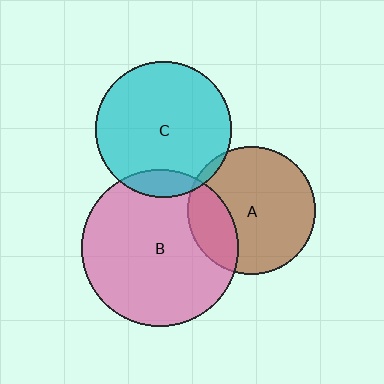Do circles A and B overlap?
Yes.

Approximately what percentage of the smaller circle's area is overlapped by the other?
Approximately 25%.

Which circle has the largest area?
Circle B (pink).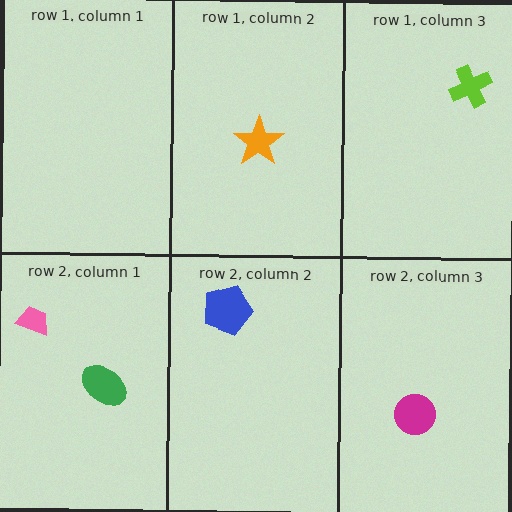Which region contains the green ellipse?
The row 2, column 1 region.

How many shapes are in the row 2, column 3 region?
1.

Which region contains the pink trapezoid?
The row 2, column 1 region.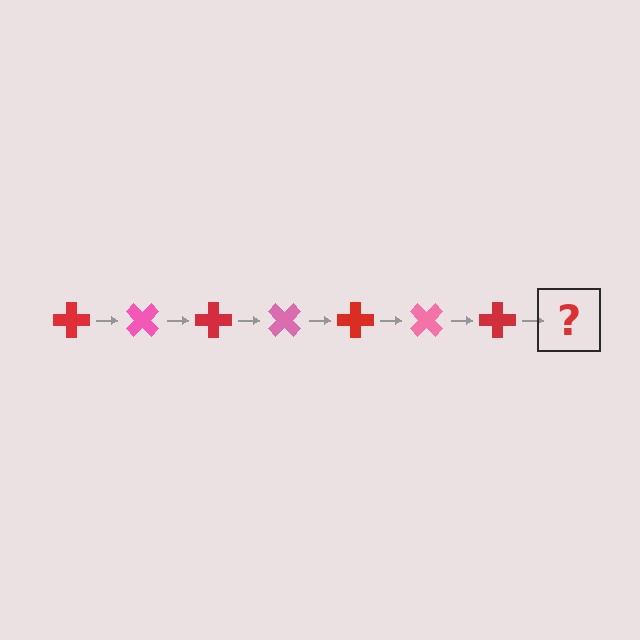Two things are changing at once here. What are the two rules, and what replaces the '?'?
The two rules are that it rotates 45 degrees each step and the color cycles through red and pink. The '?' should be a pink cross, rotated 315 degrees from the start.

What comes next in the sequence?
The next element should be a pink cross, rotated 315 degrees from the start.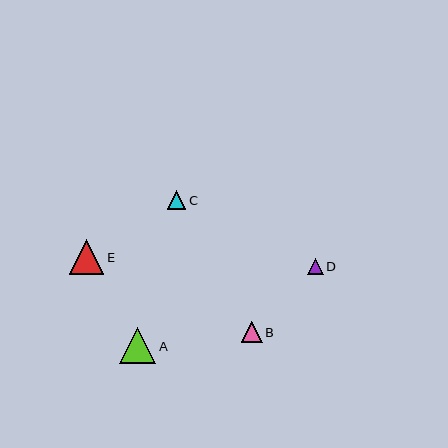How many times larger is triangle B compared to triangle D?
Triangle B is approximately 1.3 times the size of triangle D.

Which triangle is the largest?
Triangle A is the largest with a size of approximately 36 pixels.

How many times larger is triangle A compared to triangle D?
Triangle A is approximately 2.3 times the size of triangle D.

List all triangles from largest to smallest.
From largest to smallest: A, E, B, C, D.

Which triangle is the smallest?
Triangle D is the smallest with a size of approximately 16 pixels.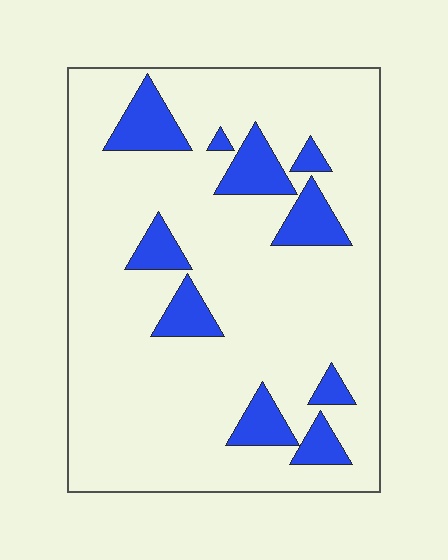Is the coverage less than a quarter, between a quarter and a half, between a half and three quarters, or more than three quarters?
Less than a quarter.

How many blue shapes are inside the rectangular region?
10.